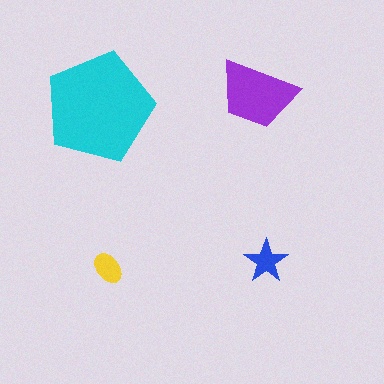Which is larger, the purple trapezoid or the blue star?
The purple trapezoid.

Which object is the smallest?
The yellow ellipse.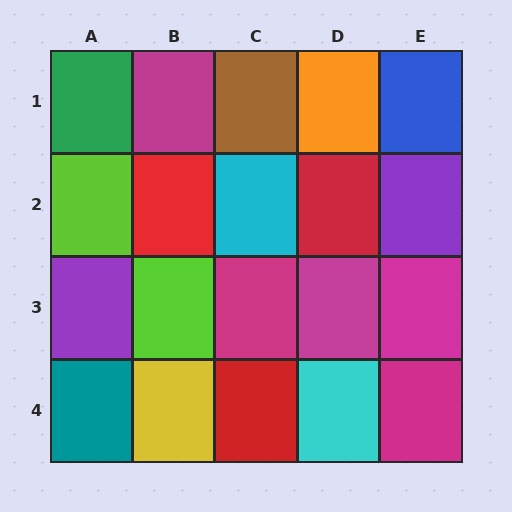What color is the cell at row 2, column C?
Cyan.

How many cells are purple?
2 cells are purple.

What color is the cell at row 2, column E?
Purple.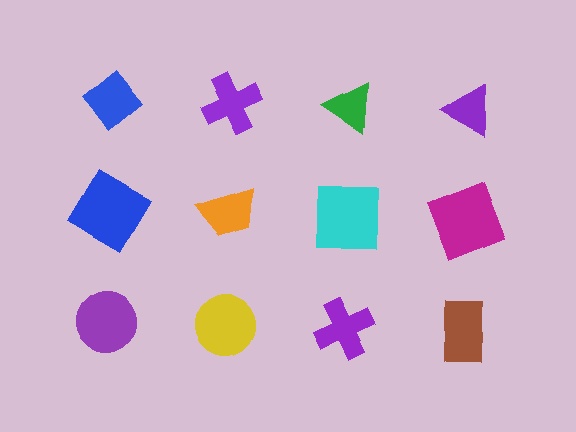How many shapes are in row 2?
4 shapes.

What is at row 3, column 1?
A purple circle.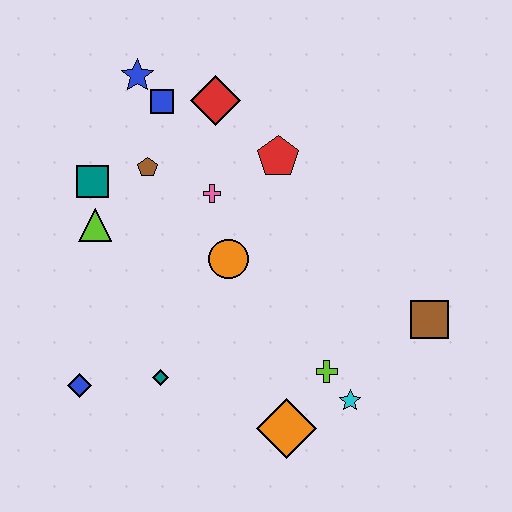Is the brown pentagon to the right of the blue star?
Yes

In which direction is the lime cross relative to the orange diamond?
The lime cross is above the orange diamond.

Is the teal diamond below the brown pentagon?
Yes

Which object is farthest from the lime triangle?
The brown square is farthest from the lime triangle.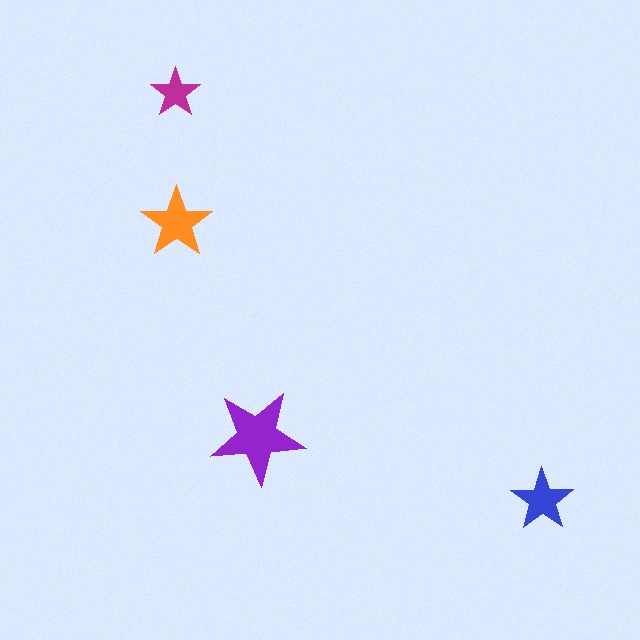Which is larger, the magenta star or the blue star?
The blue one.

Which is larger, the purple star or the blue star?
The purple one.